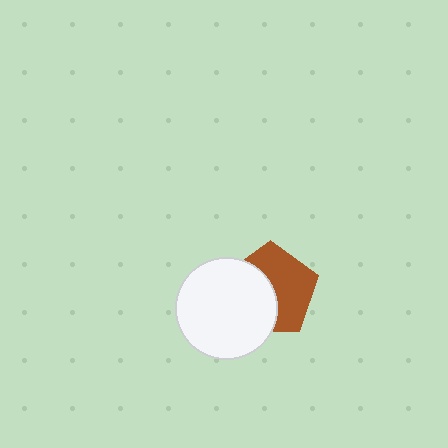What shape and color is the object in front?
The object in front is a white circle.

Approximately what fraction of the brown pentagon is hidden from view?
Roughly 47% of the brown pentagon is hidden behind the white circle.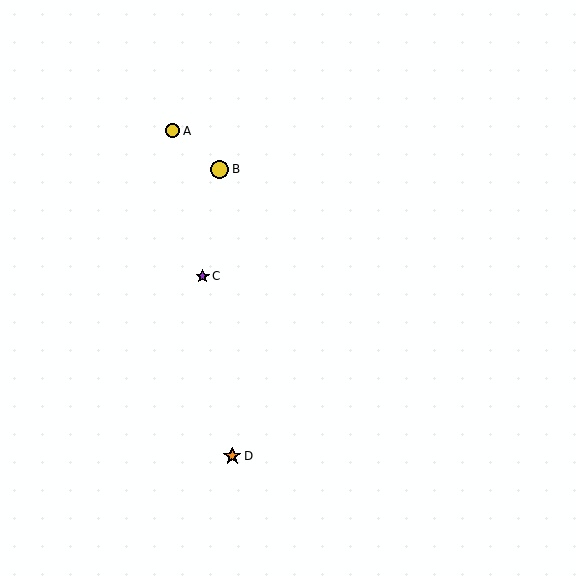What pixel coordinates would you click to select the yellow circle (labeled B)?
Click at (220, 169) to select the yellow circle B.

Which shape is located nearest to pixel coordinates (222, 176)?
The yellow circle (labeled B) at (220, 169) is nearest to that location.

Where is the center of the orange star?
The center of the orange star is at (232, 456).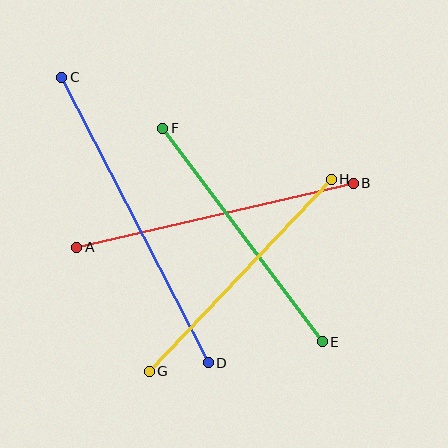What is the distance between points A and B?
The distance is approximately 284 pixels.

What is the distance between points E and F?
The distance is approximately 267 pixels.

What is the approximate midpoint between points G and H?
The midpoint is at approximately (240, 275) pixels.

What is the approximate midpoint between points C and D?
The midpoint is at approximately (135, 220) pixels.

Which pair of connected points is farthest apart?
Points C and D are farthest apart.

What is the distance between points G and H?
The distance is approximately 265 pixels.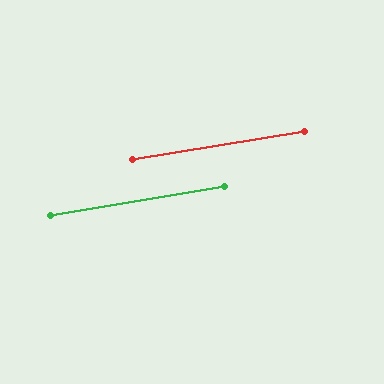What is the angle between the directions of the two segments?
Approximately 0 degrees.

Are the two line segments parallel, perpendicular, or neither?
Parallel — their directions differ by only 0.1°.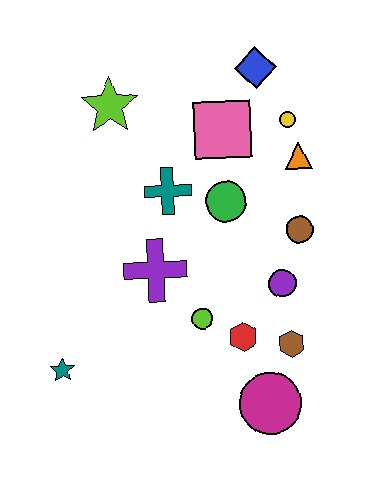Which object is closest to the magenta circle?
The brown hexagon is closest to the magenta circle.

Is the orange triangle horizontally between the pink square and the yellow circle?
No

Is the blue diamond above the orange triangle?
Yes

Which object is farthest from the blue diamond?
The teal star is farthest from the blue diamond.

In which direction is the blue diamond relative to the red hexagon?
The blue diamond is above the red hexagon.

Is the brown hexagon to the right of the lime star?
Yes